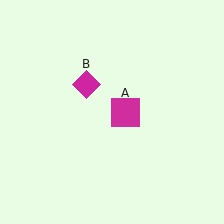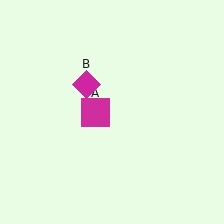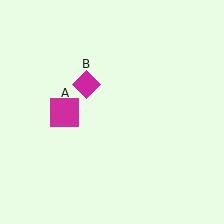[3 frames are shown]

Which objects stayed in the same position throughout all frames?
Magenta diamond (object B) remained stationary.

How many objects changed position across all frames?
1 object changed position: magenta square (object A).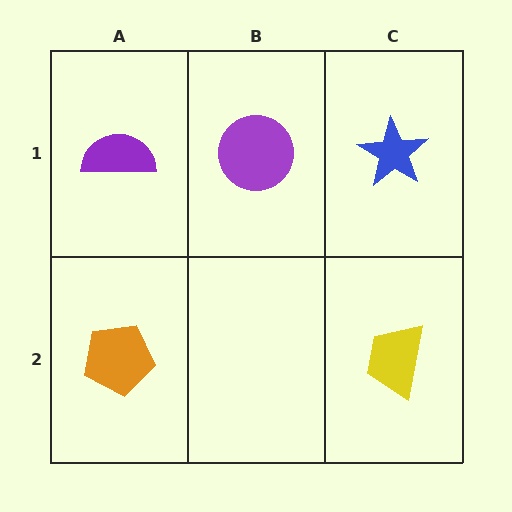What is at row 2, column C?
A yellow trapezoid.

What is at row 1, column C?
A blue star.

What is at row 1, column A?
A purple semicircle.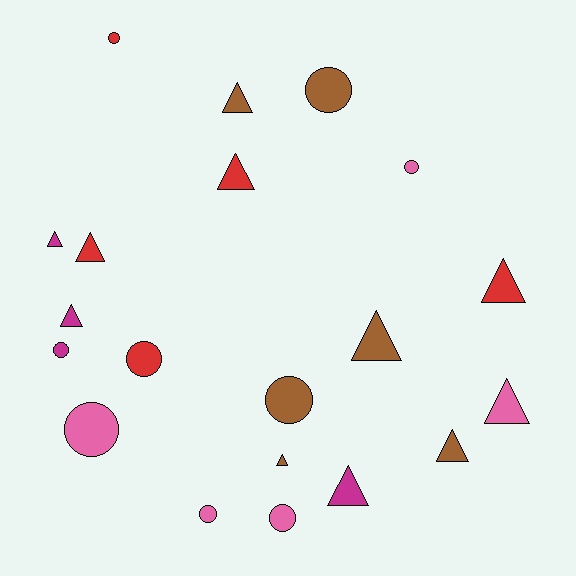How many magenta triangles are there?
There are 3 magenta triangles.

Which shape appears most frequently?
Triangle, with 11 objects.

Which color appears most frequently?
Brown, with 6 objects.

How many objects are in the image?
There are 20 objects.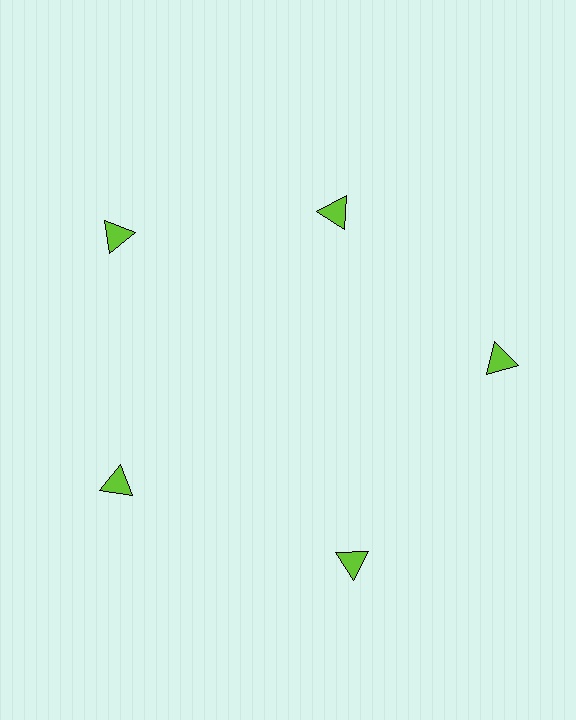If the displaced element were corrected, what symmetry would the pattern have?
It would have 5-fold rotational symmetry — the pattern would map onto itself every 72 degrees.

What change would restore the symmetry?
The symmetry would be restored by moving it outward, back onto the ring so that all 5 triangles sit at equal angles and equal distance from the center.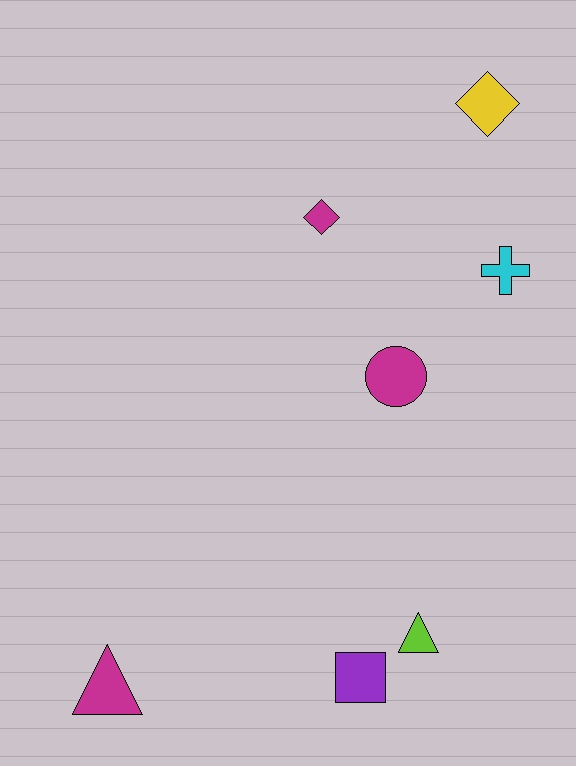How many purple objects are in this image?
There is 1 purple object.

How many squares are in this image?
There is 1 square.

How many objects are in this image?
There are 7 objects.